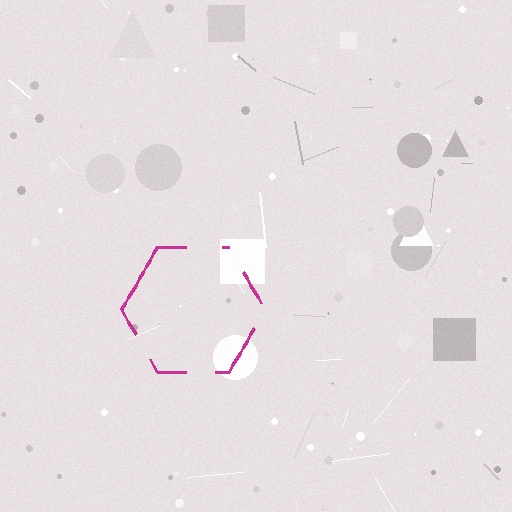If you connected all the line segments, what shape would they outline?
They would outline a hexagon.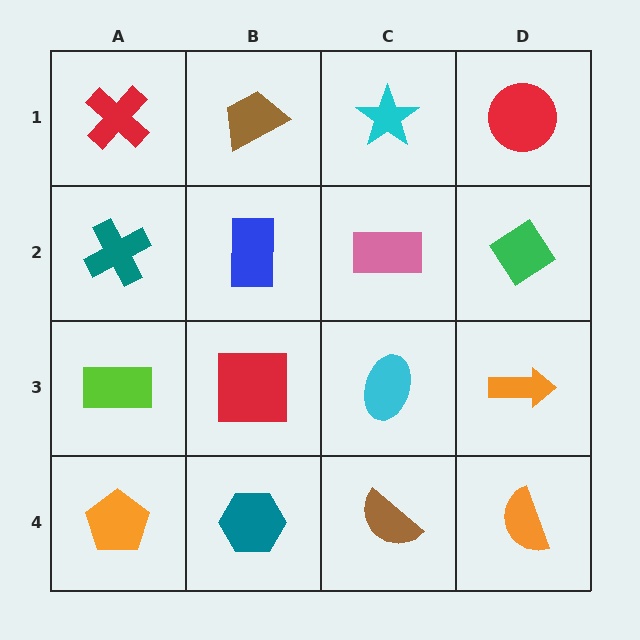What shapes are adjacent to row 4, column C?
A cyan ellipse (row 3, column C), a teal hexagon (row 4, column B), an orange semicircle (row 4, column D).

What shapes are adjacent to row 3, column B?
A blue rectangle (row 2, column B), a teal hexagon (row 4, column B), a lime rectangle (row 3, column A), a cyan ellipse (row 3, column C).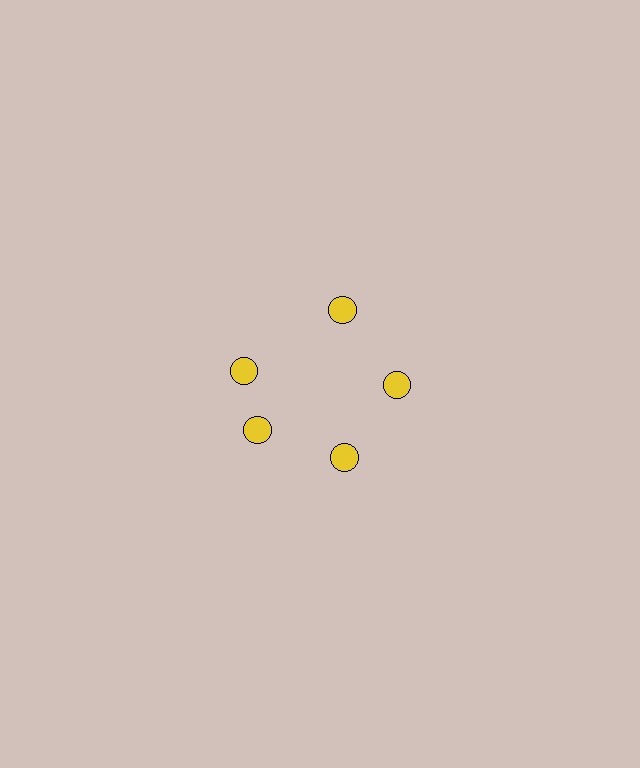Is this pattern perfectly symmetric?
No. The 5 yellow circles are arranged in a ring, but one element near the 10 o'clock position is rotated out of alignment along the ring, breaking the 5-fold rotational symmetry.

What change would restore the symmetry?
The symmetry would be restored by rotating it back into even spacing with its neighbors so that all 5 circles sit at equal angles and equal distance from the center.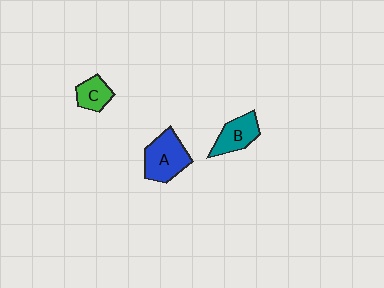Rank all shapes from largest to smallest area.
From largest to smallest: A (blue), B (teal), C (green).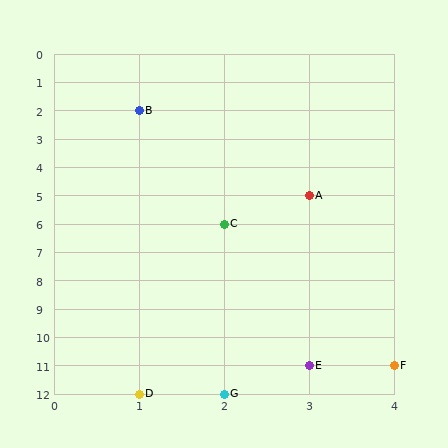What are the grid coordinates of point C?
Point C is at grid coordinates (2, 6).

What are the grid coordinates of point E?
Point E is at grid coordinates (3, 11).